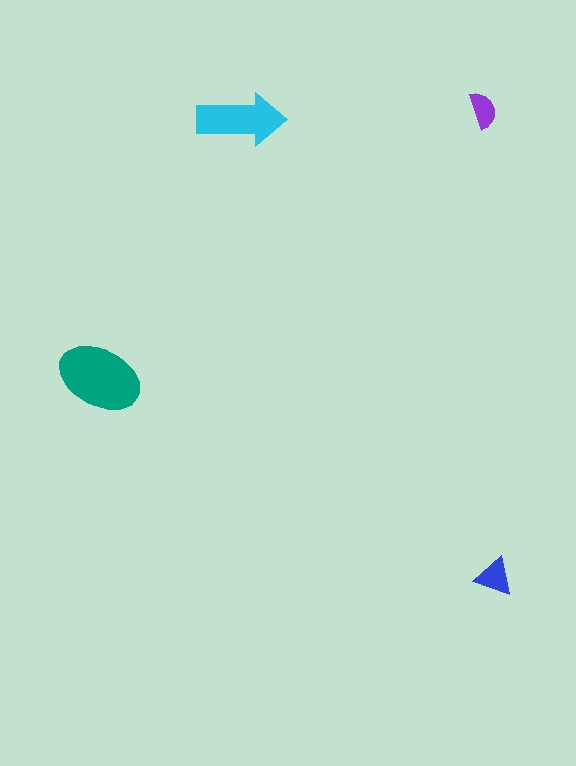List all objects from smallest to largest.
The purple semicircle, the blue triangle, the cyan arrow, the teal ellipse.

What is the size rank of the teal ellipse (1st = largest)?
1st.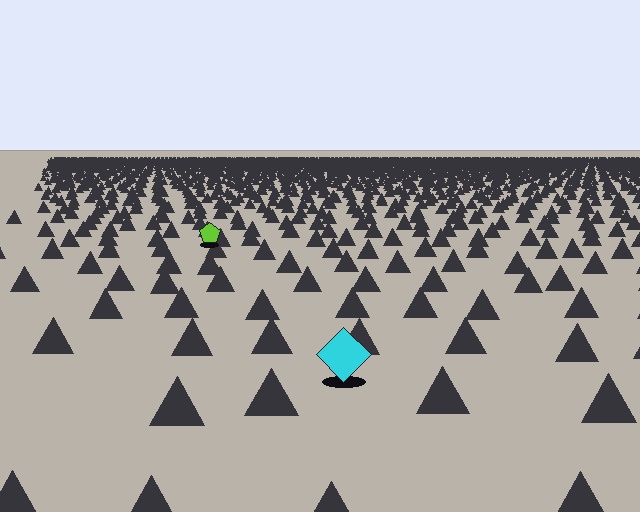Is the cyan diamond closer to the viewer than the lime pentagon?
Yes. The cyan diamond is closer — you can tell from the texture gradient: the ground texture is coarser near it.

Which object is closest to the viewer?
The cyan diamond is closest. The texture marks near it are larger and more spread out.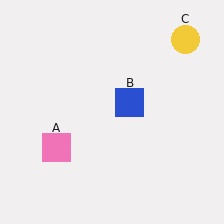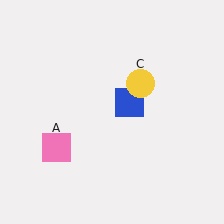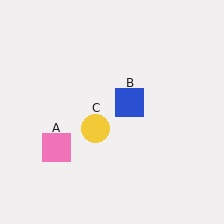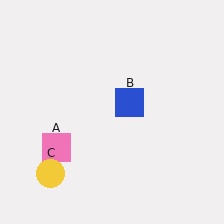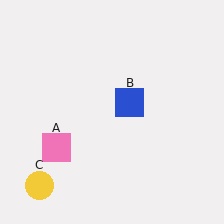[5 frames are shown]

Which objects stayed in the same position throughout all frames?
Pink square (object A) and blue square (object B) remained stationary.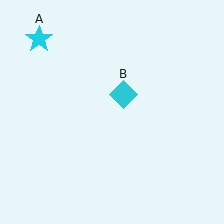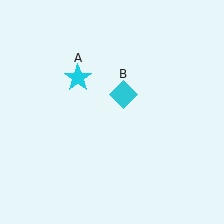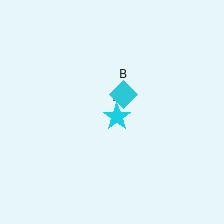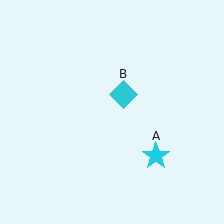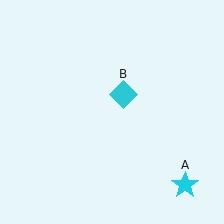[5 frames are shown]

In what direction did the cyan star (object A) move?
The cyan star (object A) moved down and to the right.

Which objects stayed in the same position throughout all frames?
Cyan diamond (object B) remained stationary.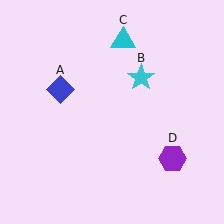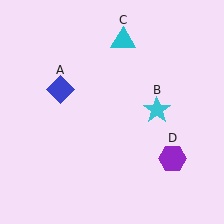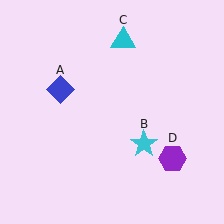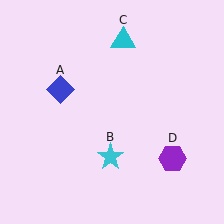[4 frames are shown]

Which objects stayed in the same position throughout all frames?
Blue diamond (object A) and cyan triangle (object C) and purple hexagon (object D) remained stationary.